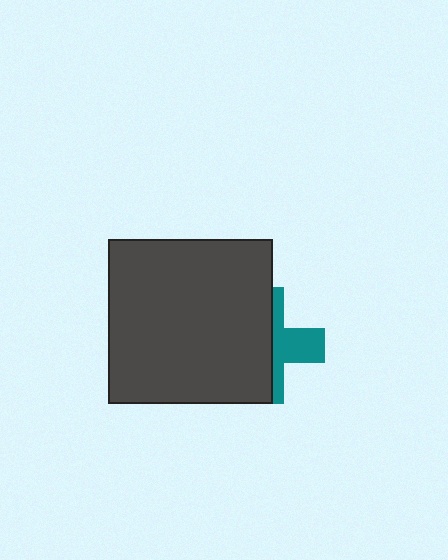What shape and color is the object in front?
The object in front is a dark gray rectangle.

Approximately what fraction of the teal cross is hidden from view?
Roughly 62% of the teal cross is hidden behind the dark gray rectangle.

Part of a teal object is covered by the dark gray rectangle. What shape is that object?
It is a cross.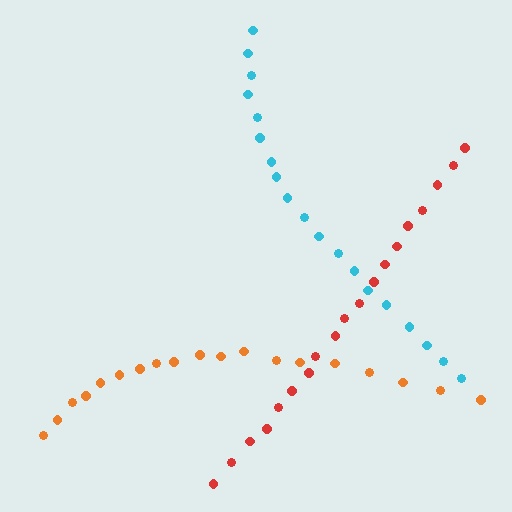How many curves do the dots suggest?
There are 3 distinct paths.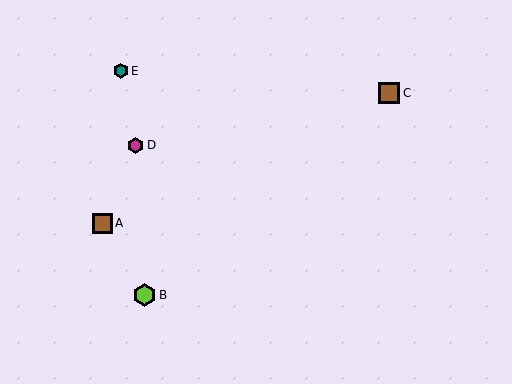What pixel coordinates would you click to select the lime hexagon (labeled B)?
Click at (144, 295) to select the lime hexagon B.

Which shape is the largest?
The lime hexagon (labeled B) is the largest.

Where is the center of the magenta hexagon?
The center of the magenta hexagon is at (136, 145).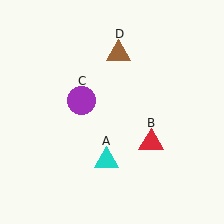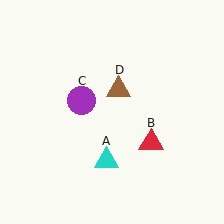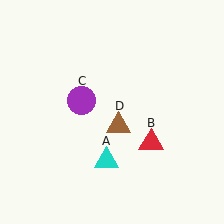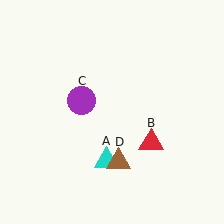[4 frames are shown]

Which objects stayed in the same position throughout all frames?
Cyan triangle (object A) and red triangle (object B) and purple circle (object C) remained stationary.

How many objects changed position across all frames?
1 object changed position: brown triangle (object D).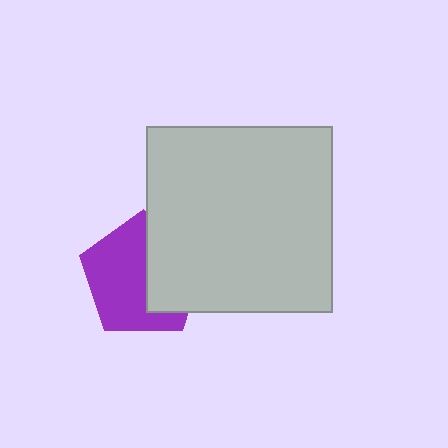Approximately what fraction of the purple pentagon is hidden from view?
Roughly 41% of the purple pentagon is hidden behind the light gray square.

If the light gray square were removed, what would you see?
You would see the complete purple pentagon.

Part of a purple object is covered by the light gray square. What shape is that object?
It is a pentagon.